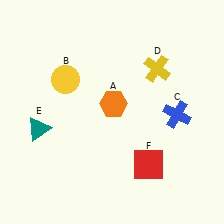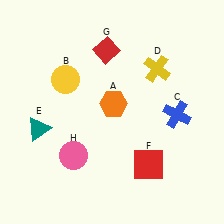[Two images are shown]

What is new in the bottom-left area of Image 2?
A pink circle (H) was added in the bottom-left area of Image 2.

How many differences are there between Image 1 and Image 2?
There are 2 differences between the two images.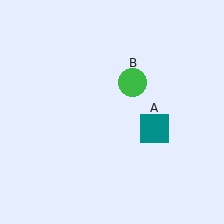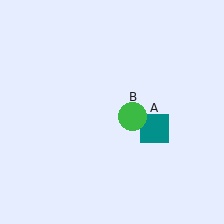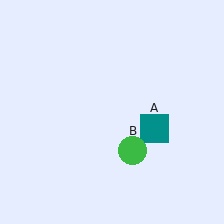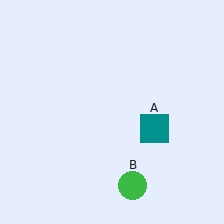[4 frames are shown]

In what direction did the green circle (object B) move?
The green circle (object B) moved down.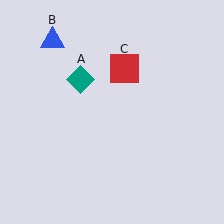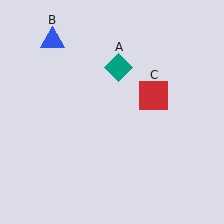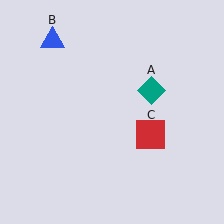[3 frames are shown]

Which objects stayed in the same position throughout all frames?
Blue triangle (object B) remained stationary.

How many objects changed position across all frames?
2 objects changed position: teal diamond (object A), red square (object C).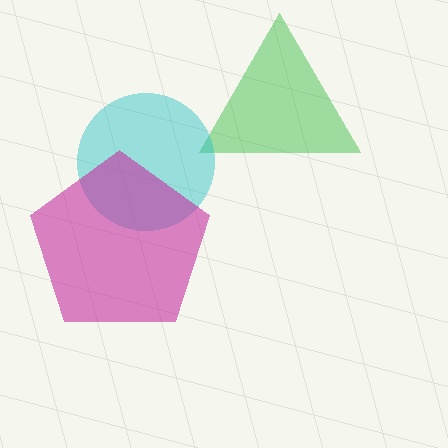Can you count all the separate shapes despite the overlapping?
Yes, there are 3 separate shapes.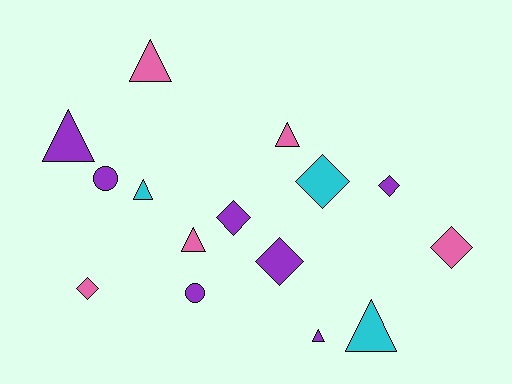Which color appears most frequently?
Purple, with 7 objects.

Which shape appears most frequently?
Triangle, with 7 objects.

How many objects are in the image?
There are 15 objects.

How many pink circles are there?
There are no pink circles.